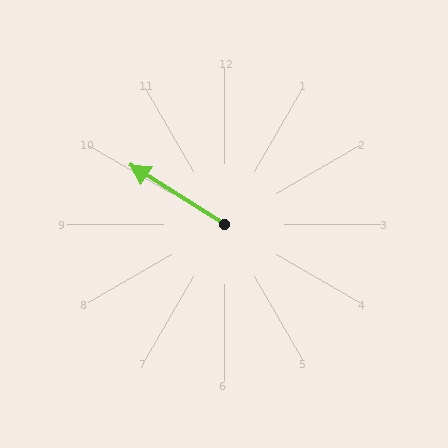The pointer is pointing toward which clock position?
Roughly 10 o'clock.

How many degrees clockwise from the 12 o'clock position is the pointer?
Approximately 302 degrees.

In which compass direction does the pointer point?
Northwest.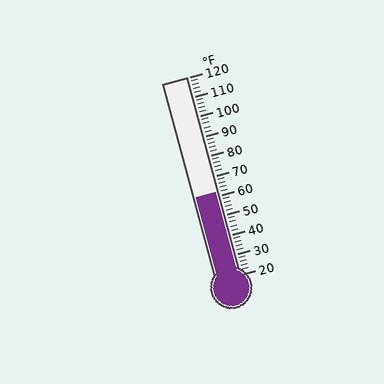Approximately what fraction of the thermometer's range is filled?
The thermometer is filled to approximately 40% of its range.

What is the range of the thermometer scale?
The thermometer scale ranges from 20°F to 120°F.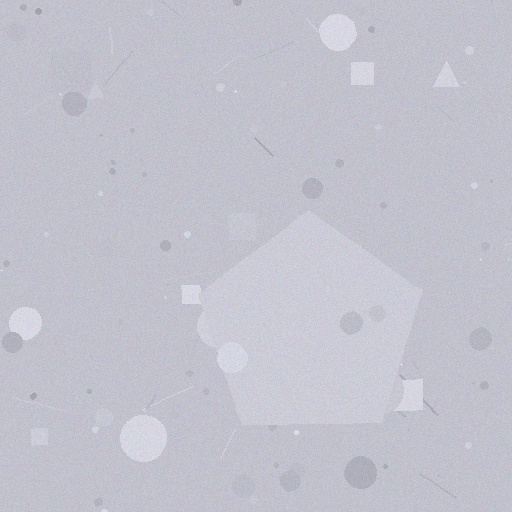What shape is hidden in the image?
A pentagon is hidden in the image.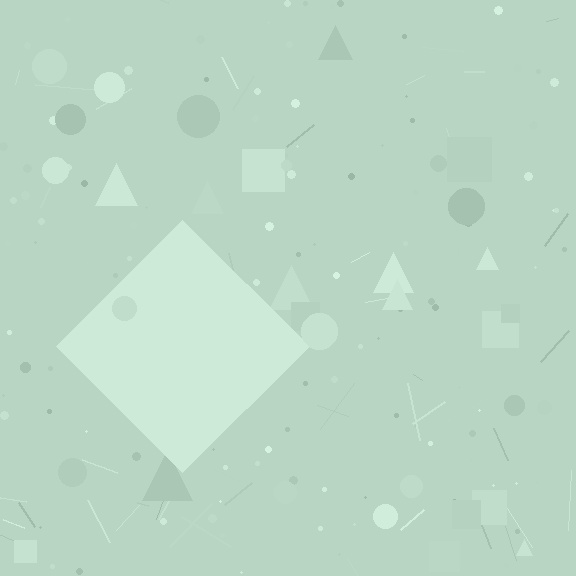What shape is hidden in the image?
A diamond is hidden in the image.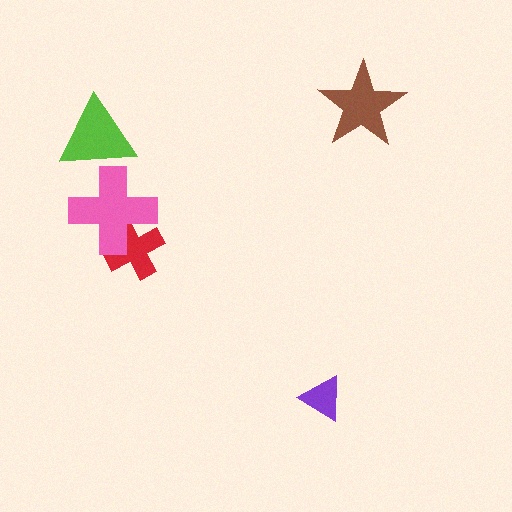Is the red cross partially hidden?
Yes, it is partially covered by another shape.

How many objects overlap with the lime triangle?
1 object overlaps with the lime triangle.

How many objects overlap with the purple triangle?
0 objects overlap with the purple triangle.